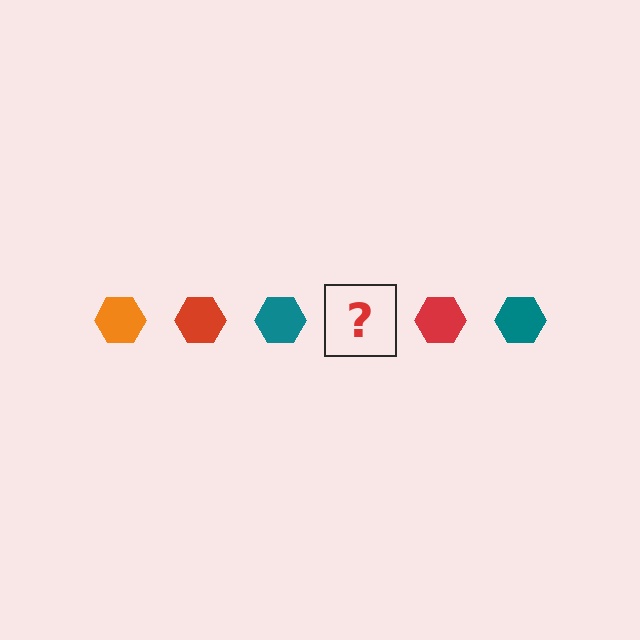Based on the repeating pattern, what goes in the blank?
The blank should be an orange hexagon.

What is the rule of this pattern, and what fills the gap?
The rule is that the pattern cycles through orange, red, teal hexagons. The gap should be filled with an orange hexagon.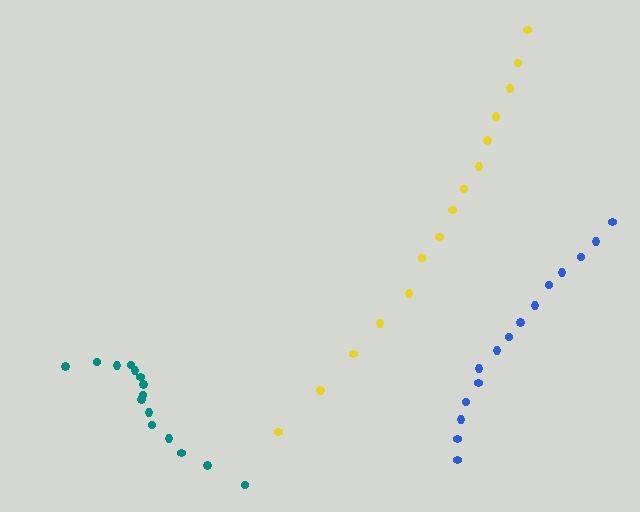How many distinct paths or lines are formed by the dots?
There are 3 distinct paths.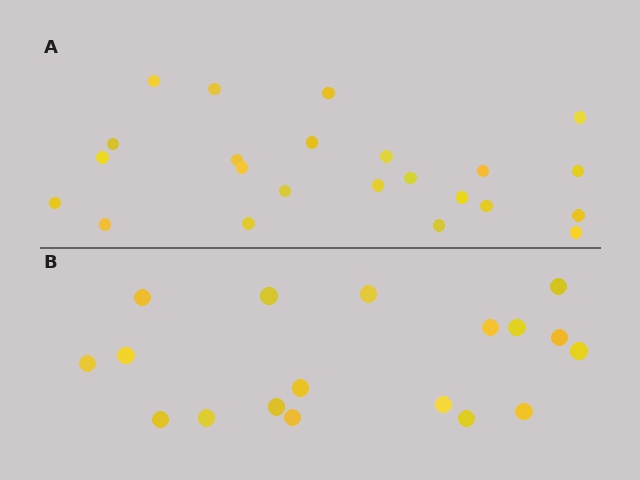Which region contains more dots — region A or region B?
Region A (the top region) has more dots.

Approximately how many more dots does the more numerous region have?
Region A has about 5 more dots than region B.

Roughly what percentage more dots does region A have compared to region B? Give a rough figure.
About 30% more.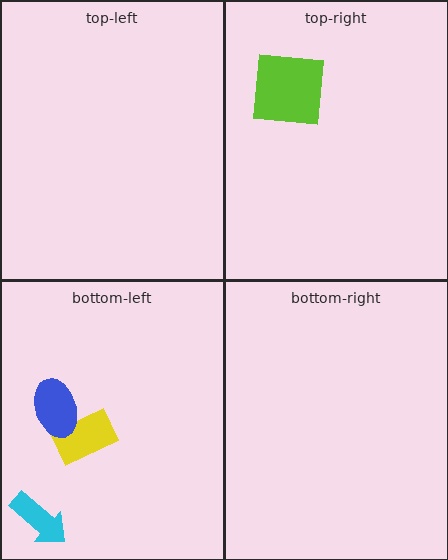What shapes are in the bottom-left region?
The yellow rectangle, the cyan arrow, the blue ellipse.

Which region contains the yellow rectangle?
The bottom-left region.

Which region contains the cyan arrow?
The bottom-left region.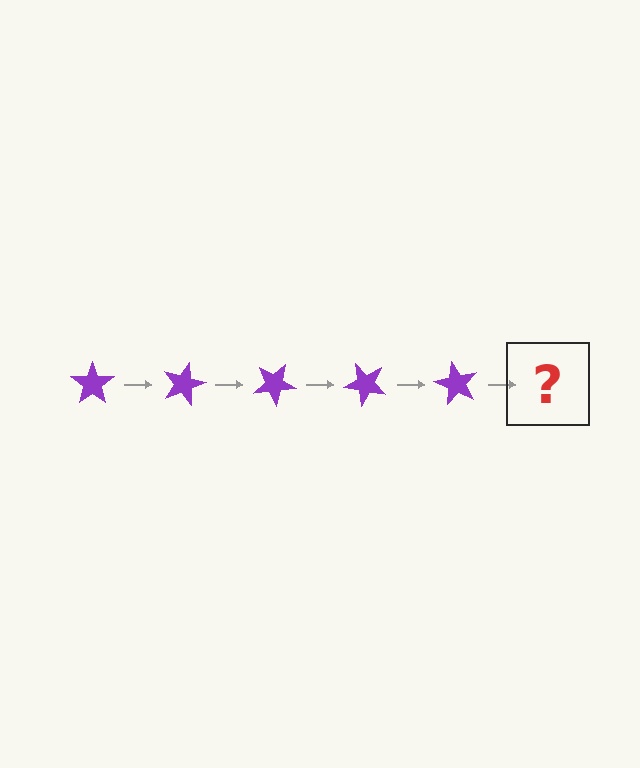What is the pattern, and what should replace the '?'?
The pattern is that the star rotates 15 degrees each step. The '?' should be a purple star rotated 75 degrees.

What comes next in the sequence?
The next element should be a purple star rotated 75 degrees.